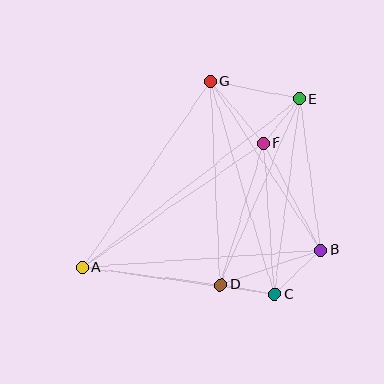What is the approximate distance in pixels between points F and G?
The distance between F and G is approximately 81 pixels.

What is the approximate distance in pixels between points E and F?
The distance between E and F is approximately 57 pixels.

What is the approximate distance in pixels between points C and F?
The distance between C and F is approximately 152 pixels.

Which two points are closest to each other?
Points C and D are closest to each other.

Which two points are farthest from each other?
Points A and E are farthest from each other.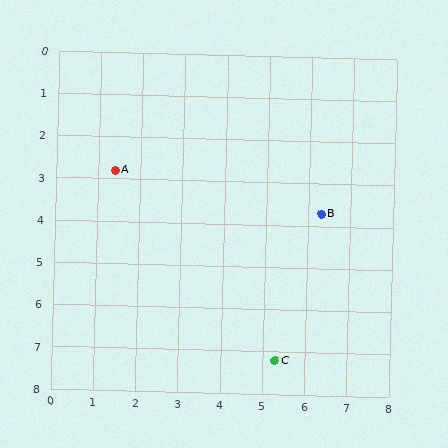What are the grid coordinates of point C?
Point C is at approximately (5.3, 7.2).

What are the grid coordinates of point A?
Point A is at approximately (1.4, 2.8).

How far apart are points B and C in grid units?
Points B and C are about 3.6 grid units apart.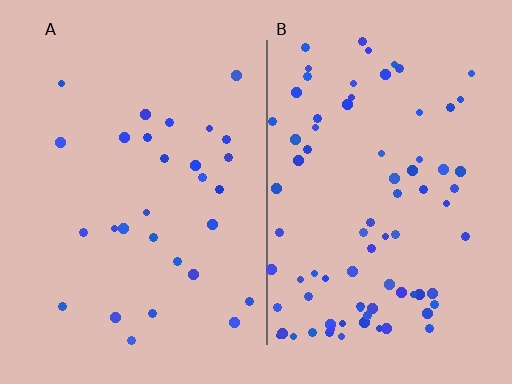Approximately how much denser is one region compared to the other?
Approximately 2.8× — region B over region A.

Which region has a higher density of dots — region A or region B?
B (the right).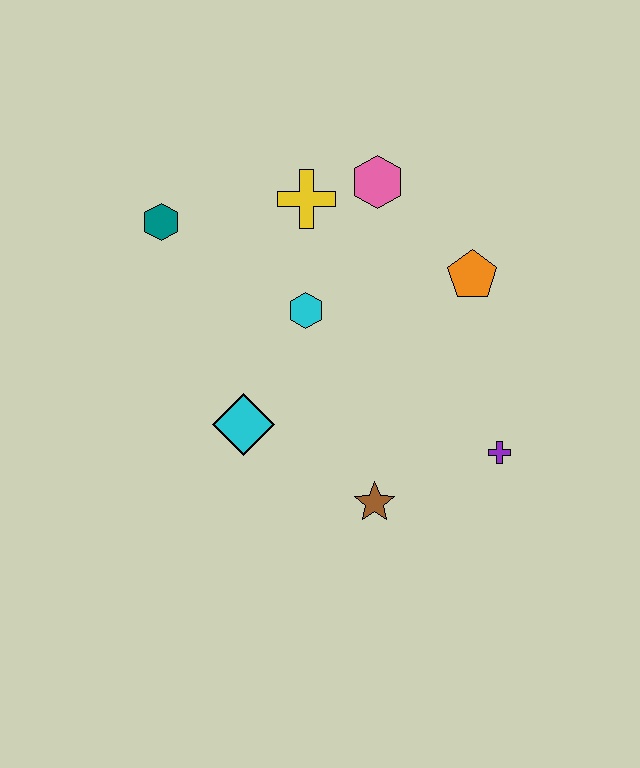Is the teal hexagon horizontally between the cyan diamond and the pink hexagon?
No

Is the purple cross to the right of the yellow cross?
Yes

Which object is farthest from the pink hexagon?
The brown star is farthest from the pink hexagon.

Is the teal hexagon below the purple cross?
No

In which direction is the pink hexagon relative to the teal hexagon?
The pink hexagon is to the right of the teal hexagon.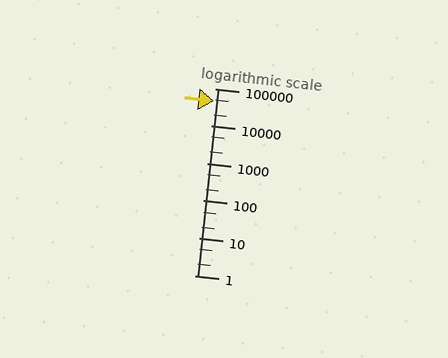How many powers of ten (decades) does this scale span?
The scale spans 5 decades, from 1 to 100000.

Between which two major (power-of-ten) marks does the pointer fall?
The pointer is between 10000 and 100000.